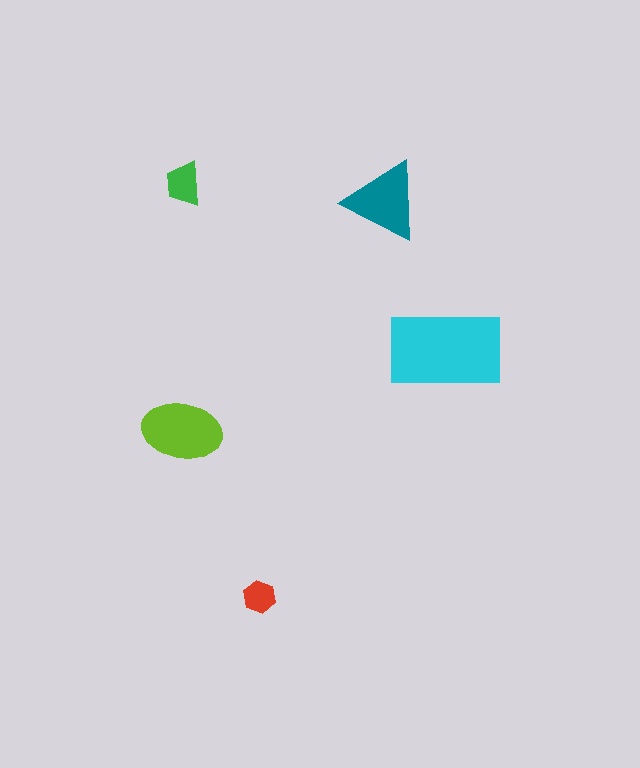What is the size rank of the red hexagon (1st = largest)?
5th.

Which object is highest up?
The green trapezoid is topmost.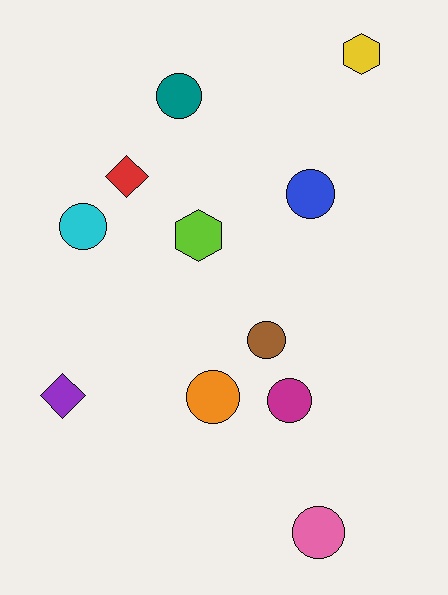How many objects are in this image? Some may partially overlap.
There are 11 objects.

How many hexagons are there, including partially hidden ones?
There are 2 hexagons.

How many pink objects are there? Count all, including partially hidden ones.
There is 1 pink object.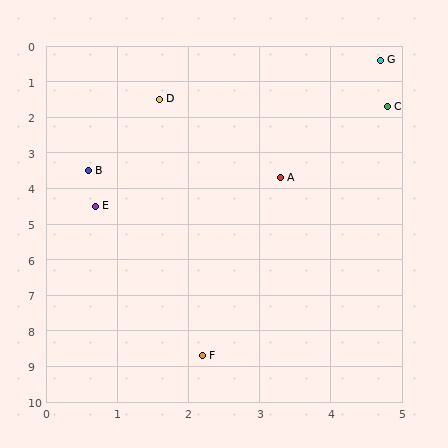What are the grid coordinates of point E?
Point E is at approximately (0.7, 4.5).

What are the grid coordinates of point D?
Point D is at approximately (1.6, 1.5).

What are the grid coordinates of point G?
Point G is at approximately (4.7, 0.4).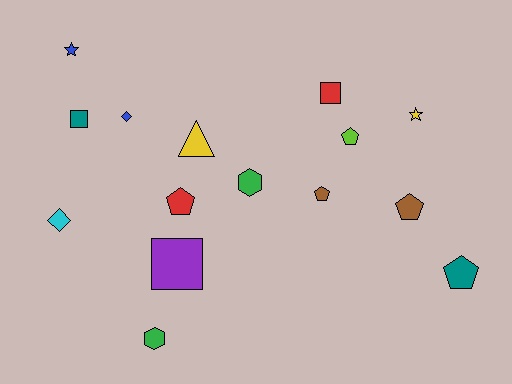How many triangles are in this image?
There is 1 triangle.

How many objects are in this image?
There are 15 objects.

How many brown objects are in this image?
There are 2 brown objects.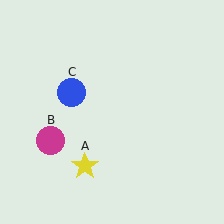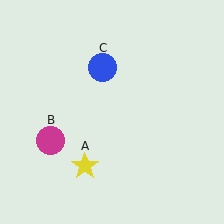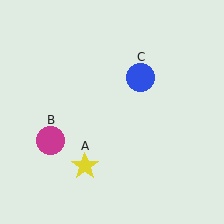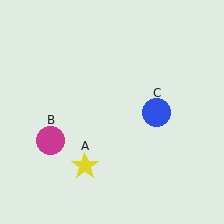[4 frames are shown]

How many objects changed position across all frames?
1 object changed position: blue circle (object C).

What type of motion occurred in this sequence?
The blue circle (object C) rotated clockwise around the center of the scene.